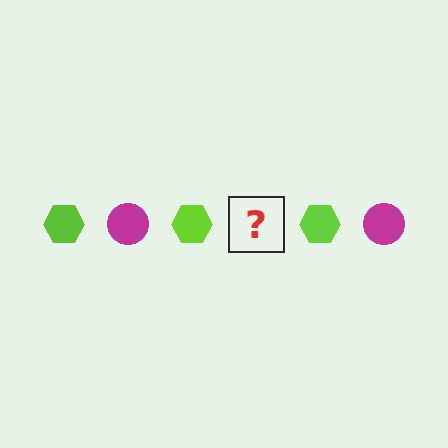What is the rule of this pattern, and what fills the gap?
The rule is that the pattern alternates between lime hexagon and magenta circle. The gap should be filled with a magenta circle.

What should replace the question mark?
The question mark should be replaced with a magenta circle.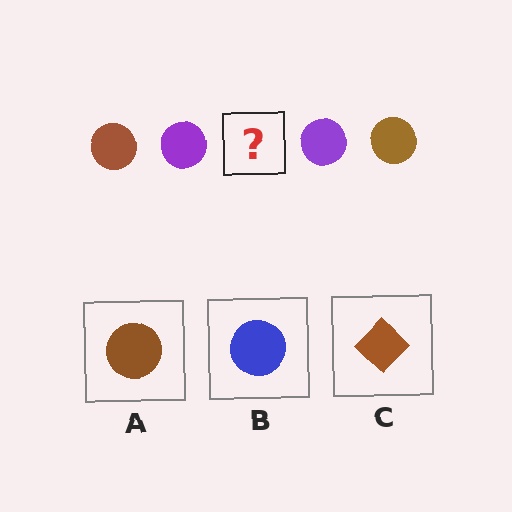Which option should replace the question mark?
Option A.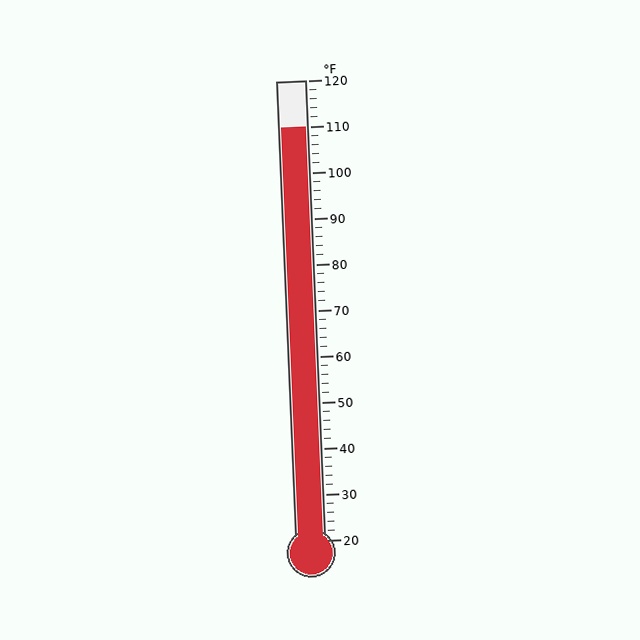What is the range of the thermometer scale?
The thermometer scale ranges from 20°F to 120°F.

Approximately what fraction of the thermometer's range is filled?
The thermometer is filled to approximately 90% of its range.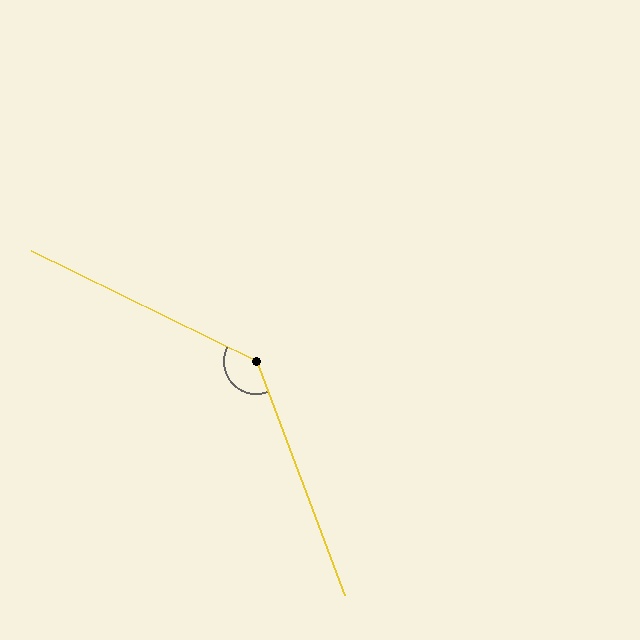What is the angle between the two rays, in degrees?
Approximately 137 degrees.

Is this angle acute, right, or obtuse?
It is obtuse.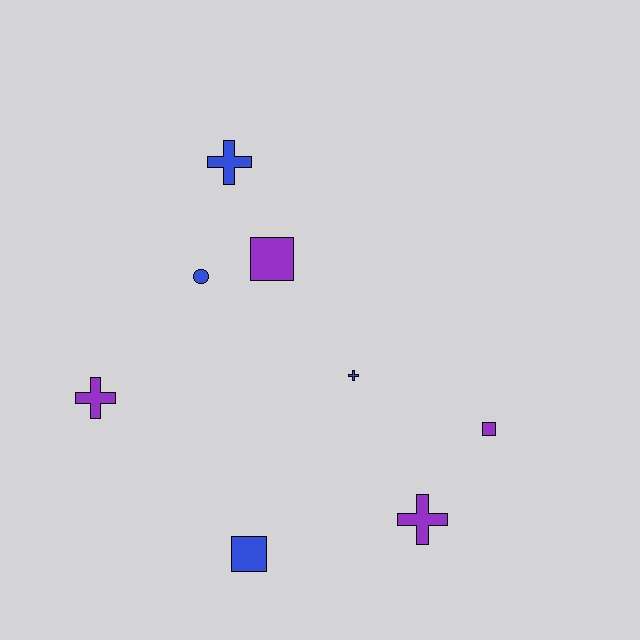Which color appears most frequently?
Blue, with 4 objects.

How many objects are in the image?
There are 8 objects.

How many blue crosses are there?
There are 2 blue crosses.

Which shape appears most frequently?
Cross, with 4 objects.